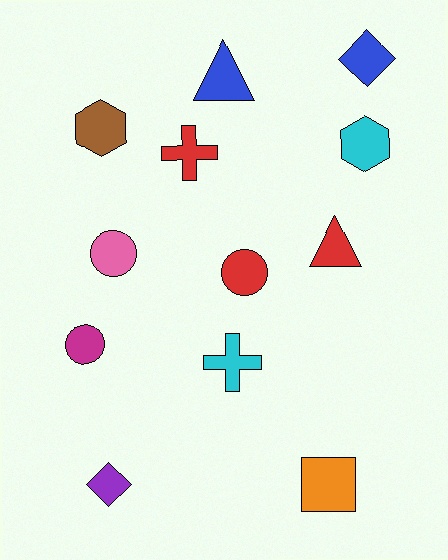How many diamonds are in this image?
There are 2 diamonds.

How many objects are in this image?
There are 12 objects.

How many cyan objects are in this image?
There are 2 cyan objects.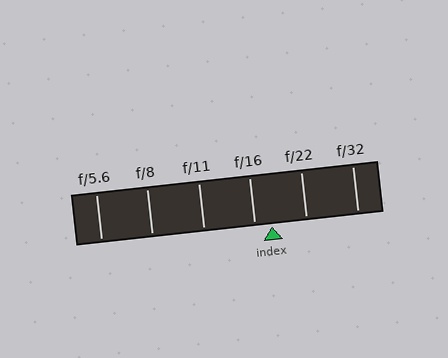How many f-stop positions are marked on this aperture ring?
There are 6 f-stop positions marked.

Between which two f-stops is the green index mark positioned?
The index mark is between f/16 and f/22.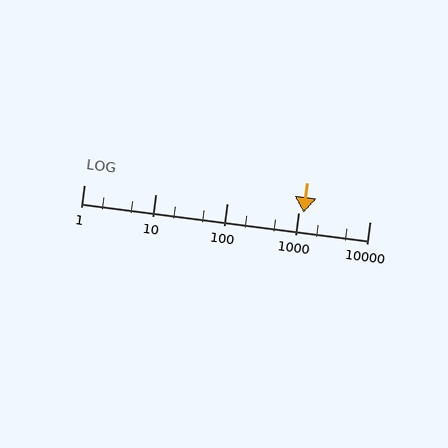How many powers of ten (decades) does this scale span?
The scale spans 4 decades, from 1 to 10000.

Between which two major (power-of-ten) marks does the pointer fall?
The pointer is between 1000 and 10000.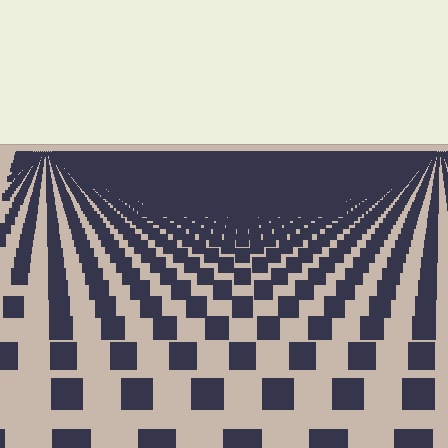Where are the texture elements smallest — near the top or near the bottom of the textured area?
Near the top.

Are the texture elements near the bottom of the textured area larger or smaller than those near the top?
Larger. Near the bottom, elements are closer to the viewer and appear at a bigger on-screen size.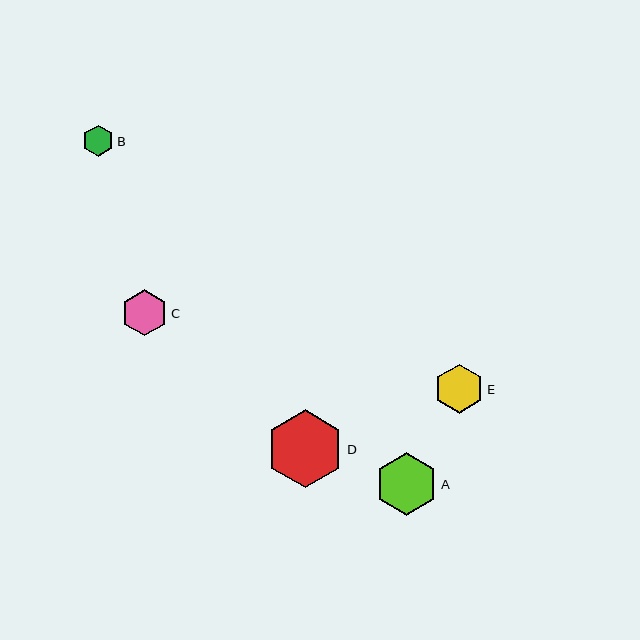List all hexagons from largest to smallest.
From largest to smallest: D, A, E, C, B.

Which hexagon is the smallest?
Hexagon B is the smallest with a size of approximately 31 pixels.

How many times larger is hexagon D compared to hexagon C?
Hexagon D is approximately 1.7 times the size of hexagon C.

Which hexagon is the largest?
Hexagon D is the largest with a size of approximately 78 pixels.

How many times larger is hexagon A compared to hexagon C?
Hexagon A is approximately 1.4 times the size of hexagon C.